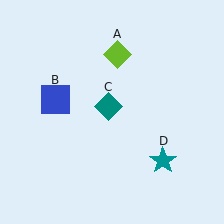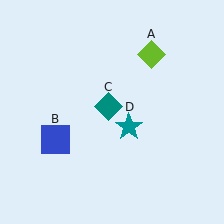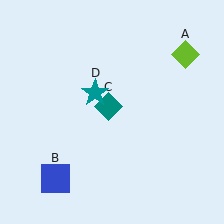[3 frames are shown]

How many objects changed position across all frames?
3 objects changed position: lime diamond (object A), blue square (object B), teal star (object D).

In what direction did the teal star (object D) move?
The teal star (object D) moved up and to the left.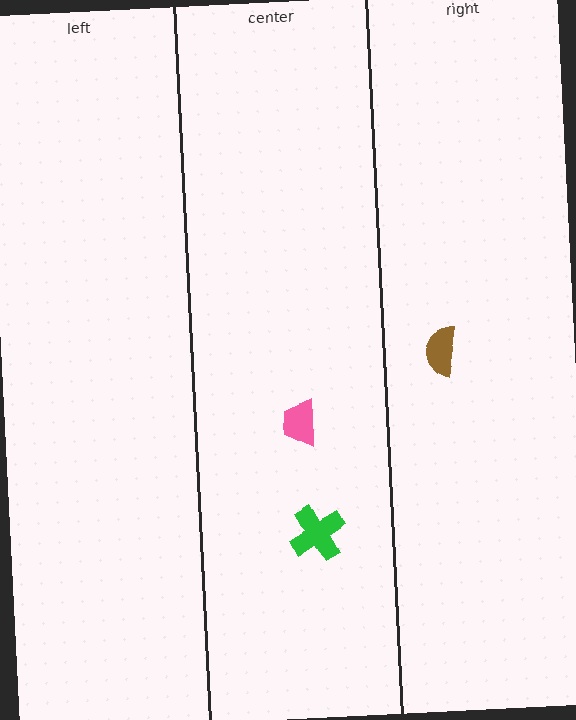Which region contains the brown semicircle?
The right region.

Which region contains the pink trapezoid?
The center region.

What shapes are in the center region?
The pink trapezoid, the green cross.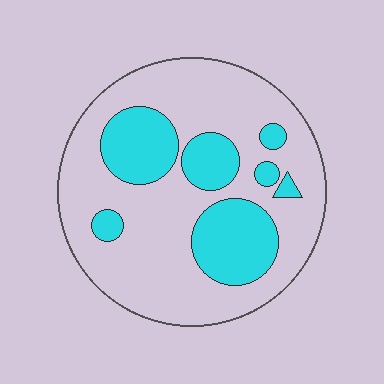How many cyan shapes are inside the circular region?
7.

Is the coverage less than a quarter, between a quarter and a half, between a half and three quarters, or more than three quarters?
Between a quarter and a half.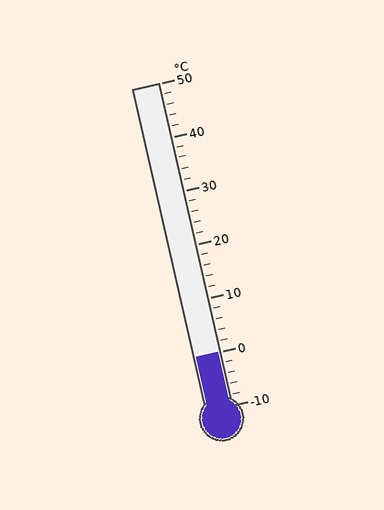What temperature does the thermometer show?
The thermometer shows approximately 0°C.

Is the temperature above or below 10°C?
The temperature is below 10°C.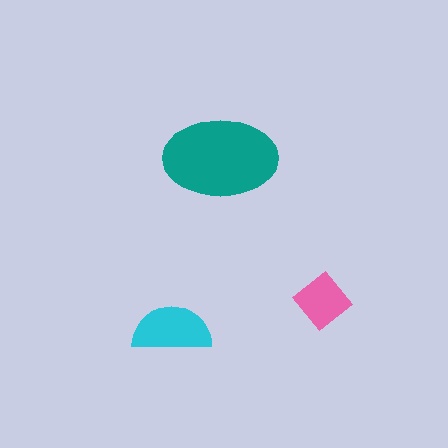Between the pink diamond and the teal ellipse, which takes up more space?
The teal ellipse.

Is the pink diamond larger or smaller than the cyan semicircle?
Smaller.